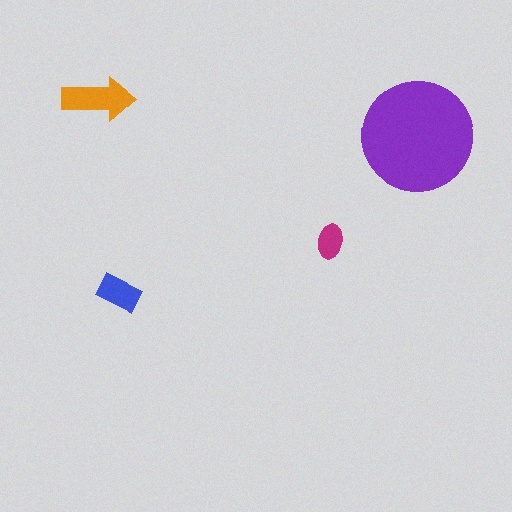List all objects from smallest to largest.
The magenta ellipse, the blue rectangle, the orange arrow, the purple circle.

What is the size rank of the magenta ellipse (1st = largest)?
4th.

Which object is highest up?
The orange arrow is topmost.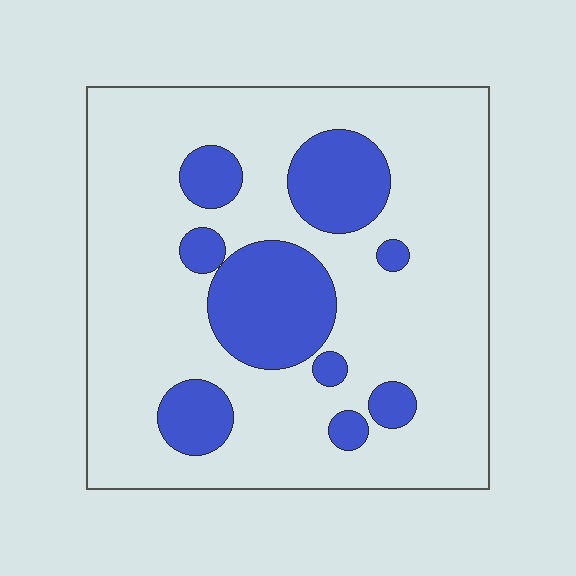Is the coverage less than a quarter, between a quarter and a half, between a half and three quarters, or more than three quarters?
Less than a quarter.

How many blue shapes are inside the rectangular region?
9.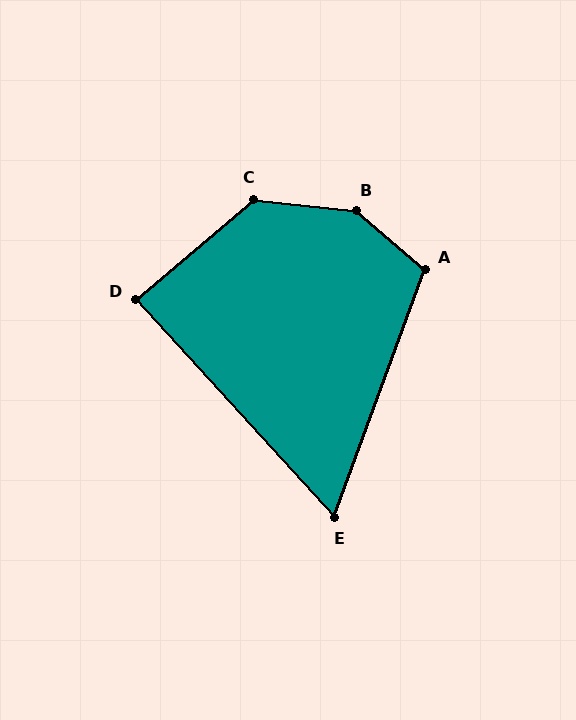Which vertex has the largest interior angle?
B, at approximately 146 degrees.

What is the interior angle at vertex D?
Approximately 88 degrees (approximately right).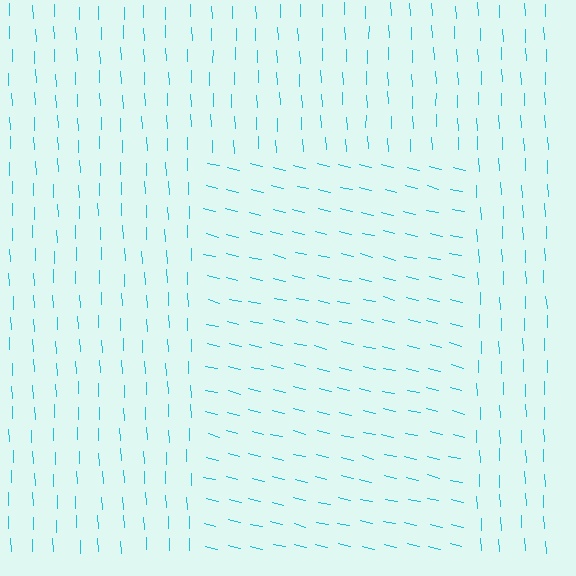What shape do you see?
I see a rectangle.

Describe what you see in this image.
The image is filled with small cyan line segments. A rectangle region in the image has lines oriented differently from the surrounding lines, creating a visible texture boundary.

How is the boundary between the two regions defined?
The boundary is defined purely by a change in line orientation (approximately 74 degrees difference). All lines are the same color and thickness.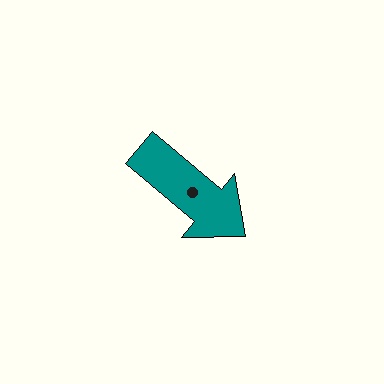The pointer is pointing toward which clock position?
Roughly 4 o'clock.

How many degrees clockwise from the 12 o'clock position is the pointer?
Approximately 130 degrees.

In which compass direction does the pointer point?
Southeast.